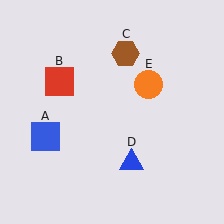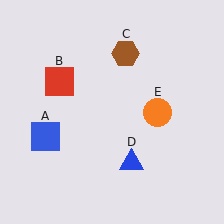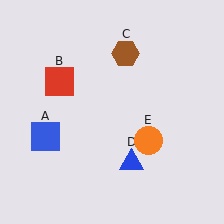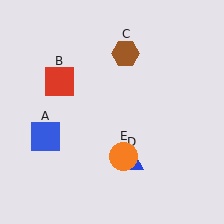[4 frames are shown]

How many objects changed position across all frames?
1 object changed position: orange circle (object E).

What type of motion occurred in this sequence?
The orange circle (object E) rotated clockwise around the center of the scene.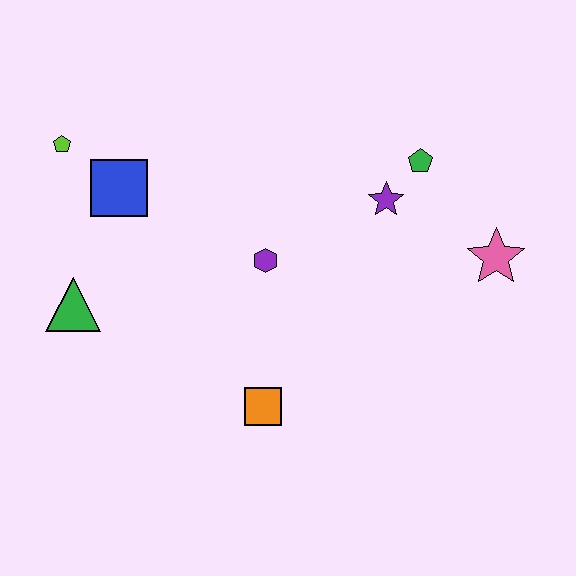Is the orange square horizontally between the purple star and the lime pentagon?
Yes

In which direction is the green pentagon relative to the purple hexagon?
The green pentagon is to the right of the purple hexagon.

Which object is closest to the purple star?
The green pentagon is closest to the purple star.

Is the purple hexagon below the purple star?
Yes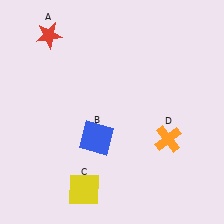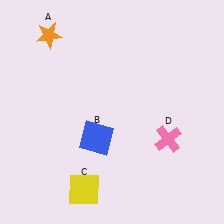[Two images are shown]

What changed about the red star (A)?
In Image 1, A is red. In Image 2, it changed to orange.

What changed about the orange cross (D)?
In Image 1, D is orange. In Image 2, it changed to pink.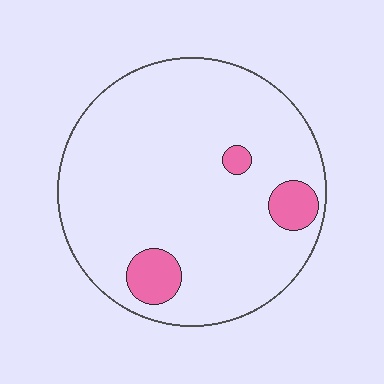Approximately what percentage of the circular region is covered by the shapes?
Approximately 10%.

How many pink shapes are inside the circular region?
3.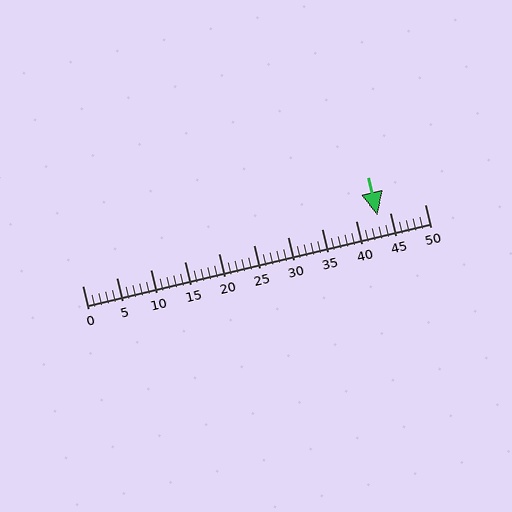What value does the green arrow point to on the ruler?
The green arrow points to approximately 43.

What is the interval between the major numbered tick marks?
The major tick marks are spaced 5 units apart.